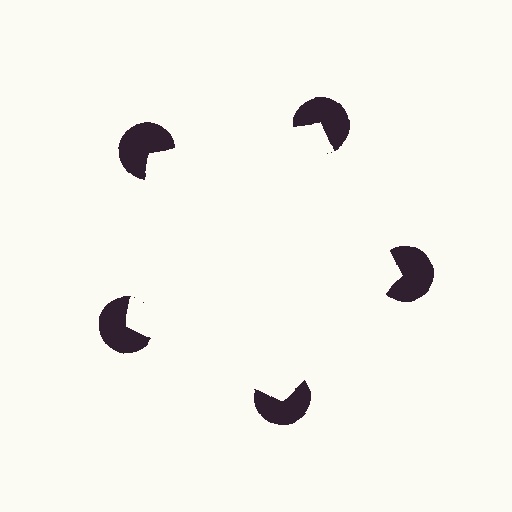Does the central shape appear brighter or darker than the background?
It typically appears slightly brighter than the background, even though no actual brightness change is drawn.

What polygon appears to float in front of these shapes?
An illusory pentagon — its edges are inferred from the aligned wedge cuts in the pac-man discs, not physically drawn.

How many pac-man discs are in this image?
There are 5 — one at each vertex of the illusory pentagon.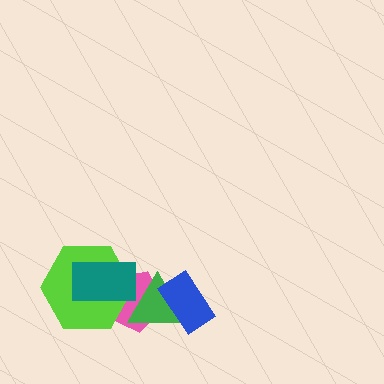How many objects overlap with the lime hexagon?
3 objects overlap with the lime hexagon.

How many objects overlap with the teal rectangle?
3 objects overlap with the teal rectangle.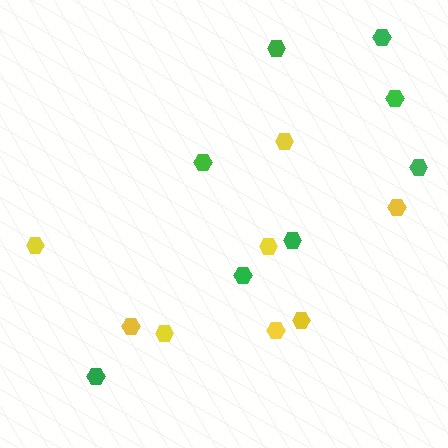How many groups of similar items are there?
There are 2 groups: one group of green hexagons (8) and one group of yellow hexagons (8).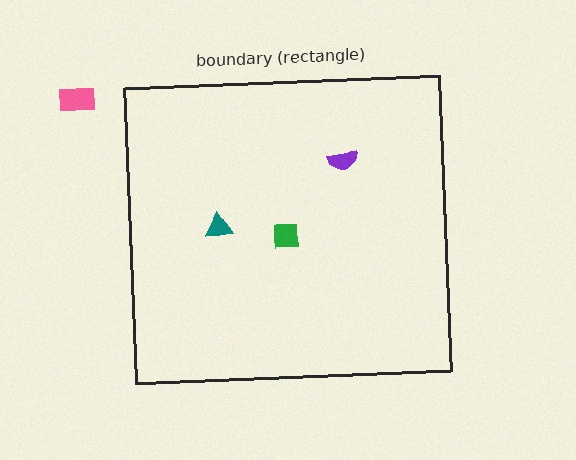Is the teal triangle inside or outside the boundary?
Inside.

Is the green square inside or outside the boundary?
Inside.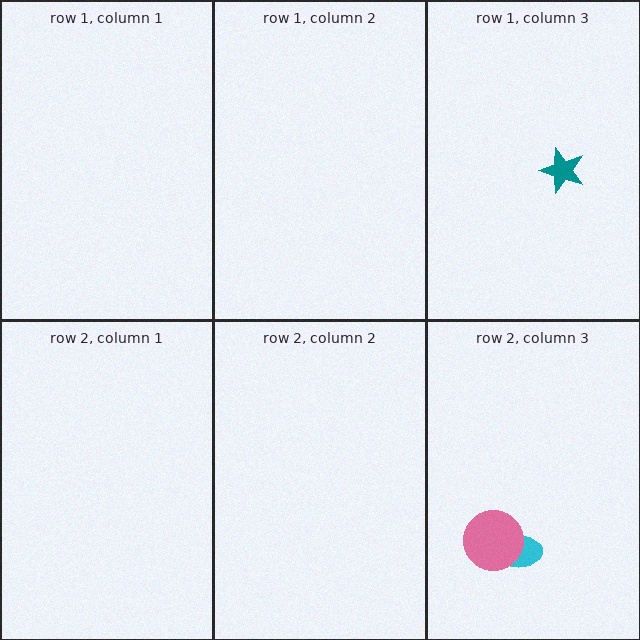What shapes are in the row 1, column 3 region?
The teal star.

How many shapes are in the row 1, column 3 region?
1.